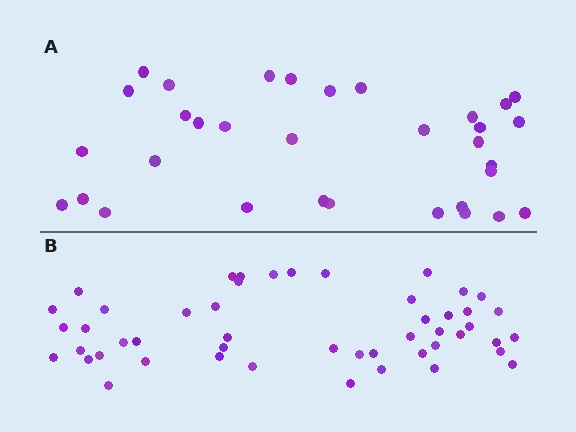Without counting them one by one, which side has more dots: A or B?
Region B (the bottom region) has more dots.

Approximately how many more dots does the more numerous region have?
Region B has approximately 15 more dots than region A.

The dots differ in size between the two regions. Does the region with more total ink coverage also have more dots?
No. Region A has more total ink coverage because its dots are larger, but region B actually contains more individual dots. Total area can be misleading — the number of items is what matters here.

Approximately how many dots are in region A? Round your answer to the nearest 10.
About 30 dots. (The exact count is 33, which rounds to 30.)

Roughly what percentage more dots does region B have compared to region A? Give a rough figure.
About 50% more.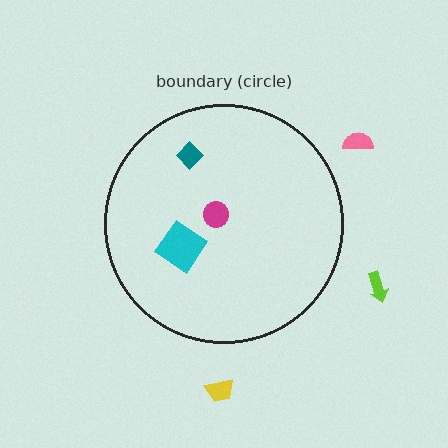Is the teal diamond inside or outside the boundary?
Inside.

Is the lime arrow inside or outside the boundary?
Outside.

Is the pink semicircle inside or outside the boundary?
Outside.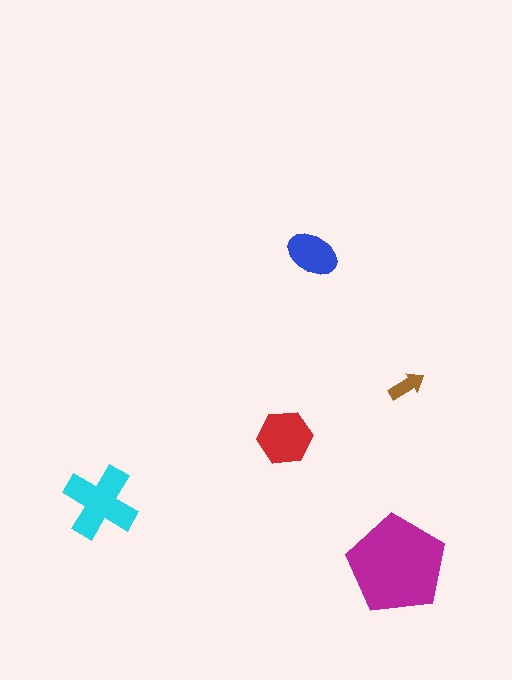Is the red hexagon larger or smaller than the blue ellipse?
Larger.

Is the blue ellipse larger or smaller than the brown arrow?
Larger.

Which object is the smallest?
The brown arrow.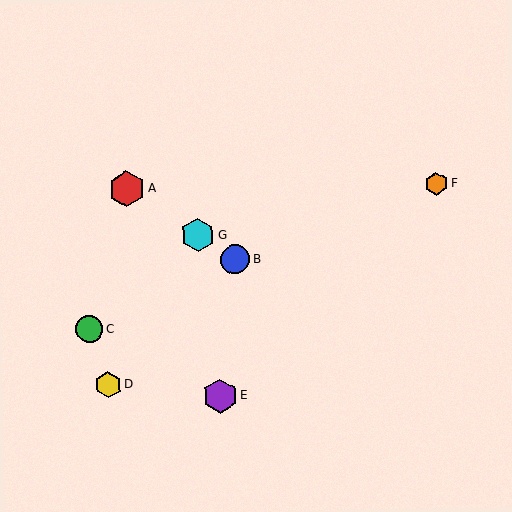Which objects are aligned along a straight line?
Objects A, B, G are aligned along a straight line.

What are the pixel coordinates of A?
Object A is at (127, 189).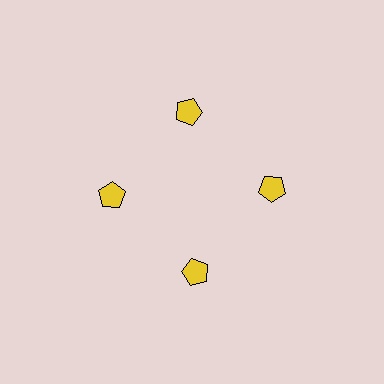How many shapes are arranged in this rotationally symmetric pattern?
There are 4 shapes, arranged in 4 groups of 1.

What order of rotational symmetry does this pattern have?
This pattern has 4-fold rotational symmetry.